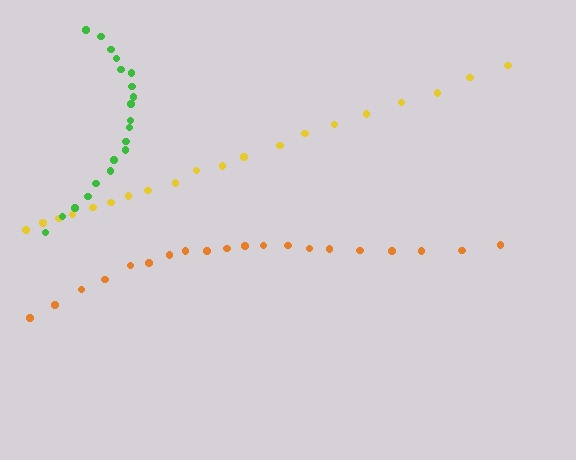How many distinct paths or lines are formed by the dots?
There are 3 distinct paths.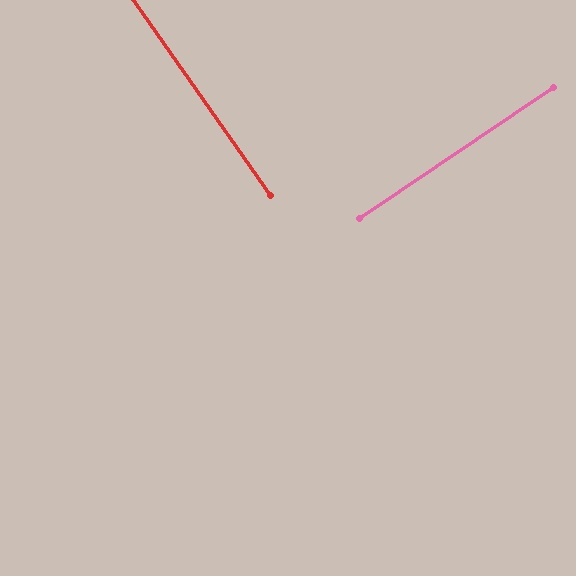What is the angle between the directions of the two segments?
Approximately 89 degrees.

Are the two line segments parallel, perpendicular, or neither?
Perpendicular — they meet at approximately 89°.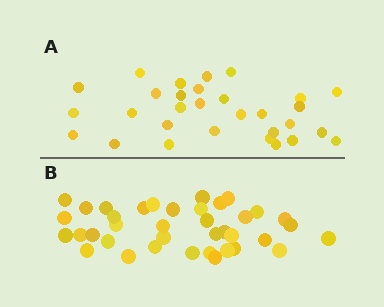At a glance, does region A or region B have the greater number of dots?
Region B (the bottom region) has more dots.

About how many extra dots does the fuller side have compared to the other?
Region B has roughly 8 or so more dots than region A.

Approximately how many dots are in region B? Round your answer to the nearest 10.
About 40 dots. (The exact count is 38, which rounds to 40.)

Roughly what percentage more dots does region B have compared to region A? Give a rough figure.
About 25% more.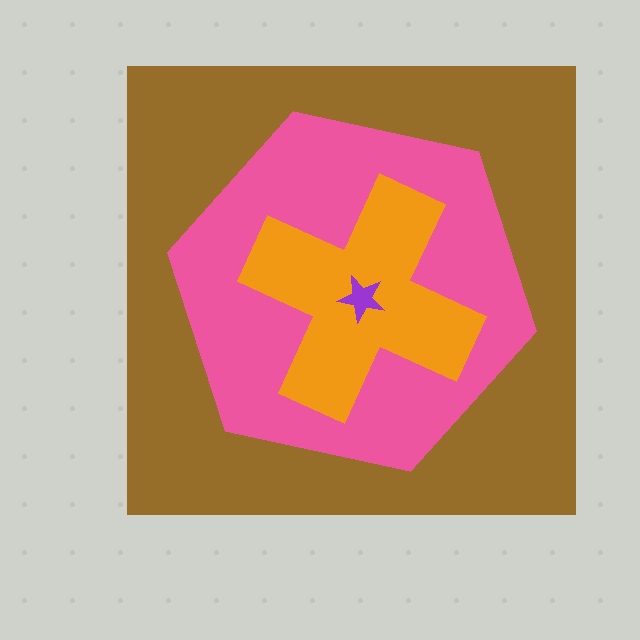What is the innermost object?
The purple star.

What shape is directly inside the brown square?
The pink hexagon.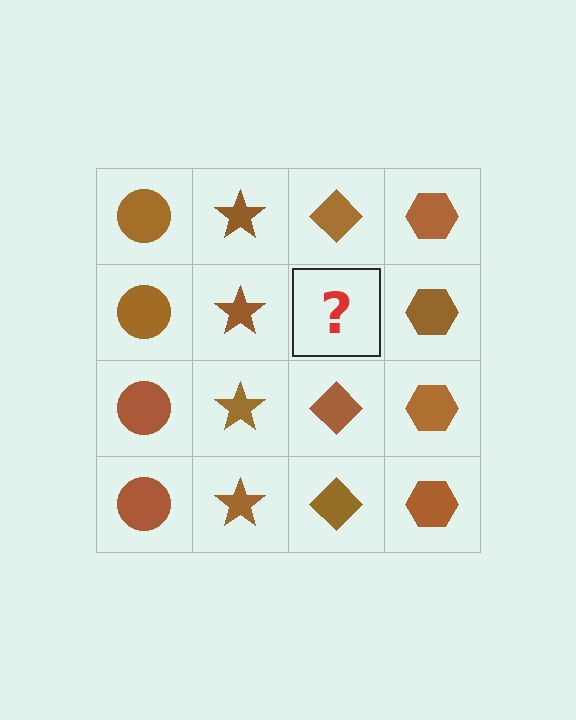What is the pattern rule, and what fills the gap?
The rule is that each column has a consistent shape. The gap should be filled with a brown diamond.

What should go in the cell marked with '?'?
The missing cell should contain a brown diamond.